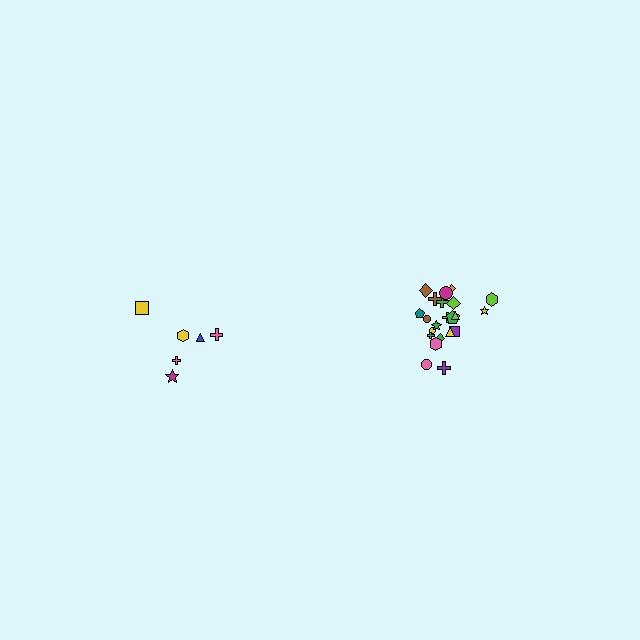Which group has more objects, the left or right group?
The right group.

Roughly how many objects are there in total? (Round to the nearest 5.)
Roughly 30 objects in total.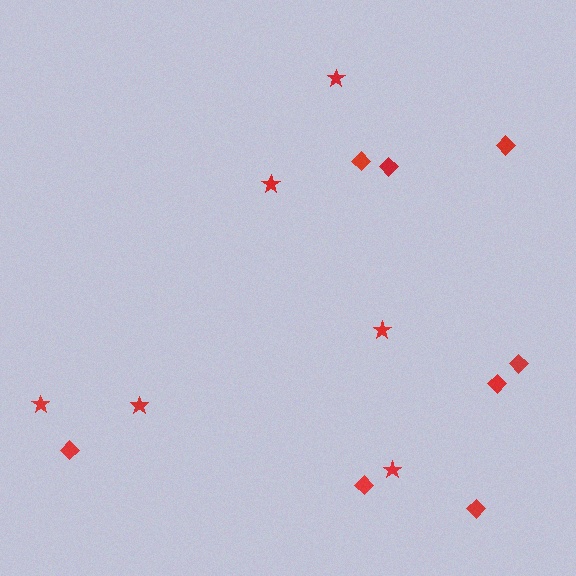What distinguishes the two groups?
There are 2 groups: one group of diamonds (8) and one group of stars (6).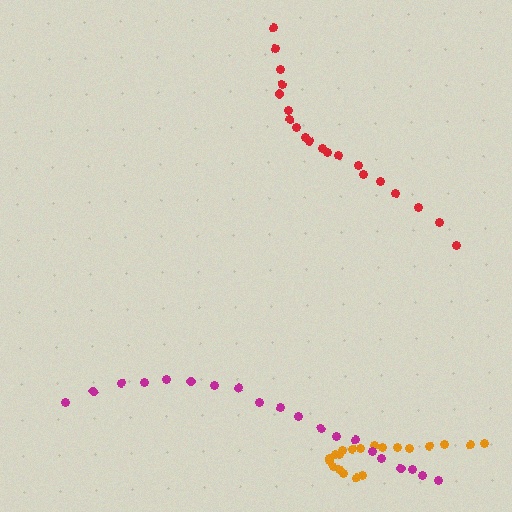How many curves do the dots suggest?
There are 3 distinct paths.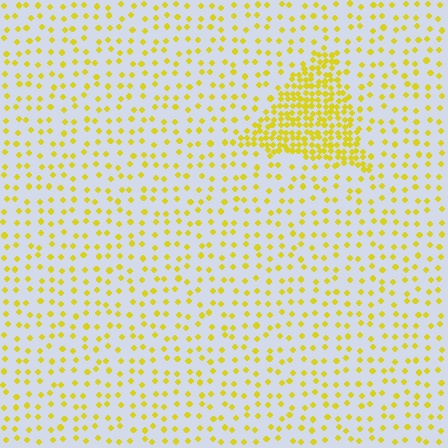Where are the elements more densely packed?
The elements are more densely packed inside the triangle boundary.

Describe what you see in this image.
The image contains small yellow elements arranged at two different densities. A triangle-shaped region is visible where the elements are more densely packed than the surrounding area.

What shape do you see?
I see a triangle.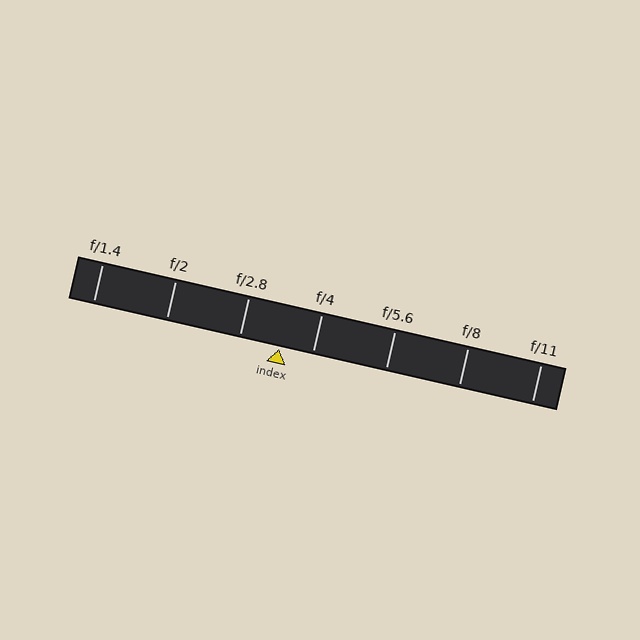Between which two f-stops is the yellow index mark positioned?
The index mark is between f/2.8 and f/4.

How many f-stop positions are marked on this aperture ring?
There are 7 f-stop positions marked.